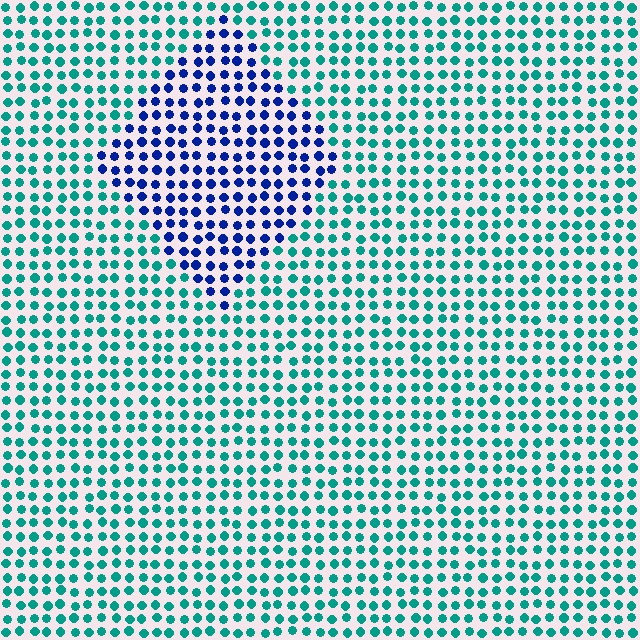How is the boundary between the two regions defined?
The boundary is defined purely by a slight shift in hue (about 56 degrees). Spacing, size, and orientation are identical on both sides.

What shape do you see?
I see a diamond.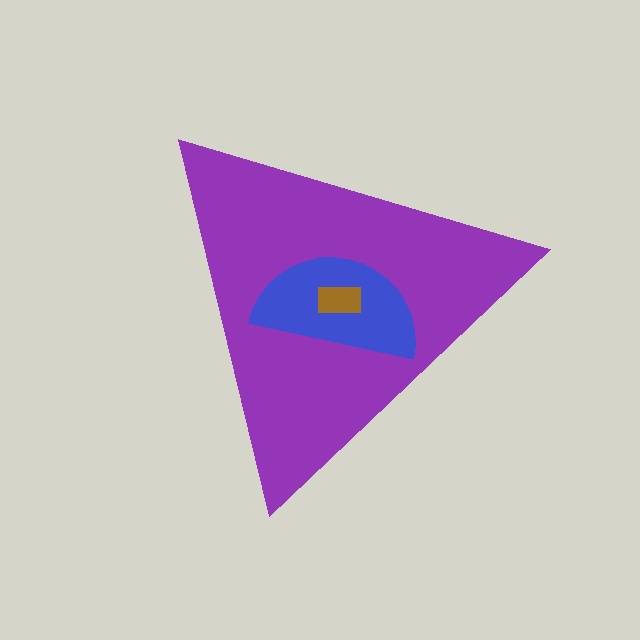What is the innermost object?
The brown rectangle.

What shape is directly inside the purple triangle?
The blue semicircle.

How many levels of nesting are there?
3.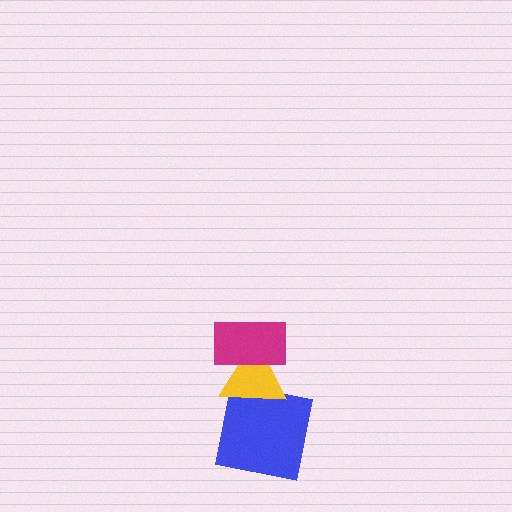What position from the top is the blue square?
The blue square is 3rd from the top.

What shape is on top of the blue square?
The yellow triangle is on top of the blue square.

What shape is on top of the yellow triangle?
The magenta rectangle is on top of the yellow triangle.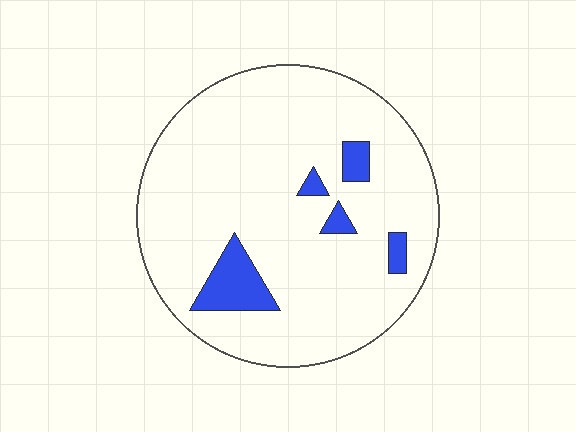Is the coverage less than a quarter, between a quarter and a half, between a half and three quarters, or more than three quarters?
Less than a quarter.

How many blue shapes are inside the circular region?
5.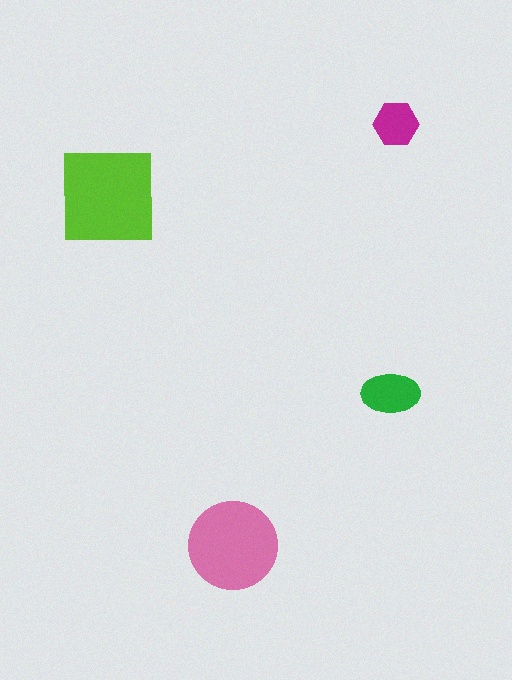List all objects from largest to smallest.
The lime square, the pink circle, the green ellipse, the magenta hexagon.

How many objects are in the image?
There are 4 objects in the image.